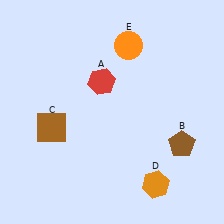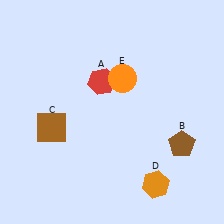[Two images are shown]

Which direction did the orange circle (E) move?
The orange circle (E) moved down.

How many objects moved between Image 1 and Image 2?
1 object moved between the two images.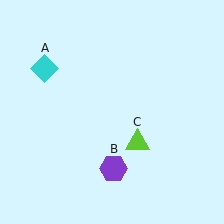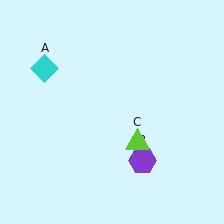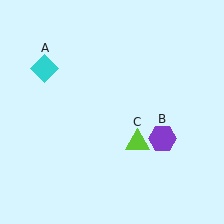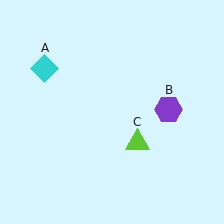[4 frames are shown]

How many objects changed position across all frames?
1 object changed position: purple hexagon (object B).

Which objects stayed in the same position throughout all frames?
Cyan diamond (object A) and lime triangle (object C) remained stationary.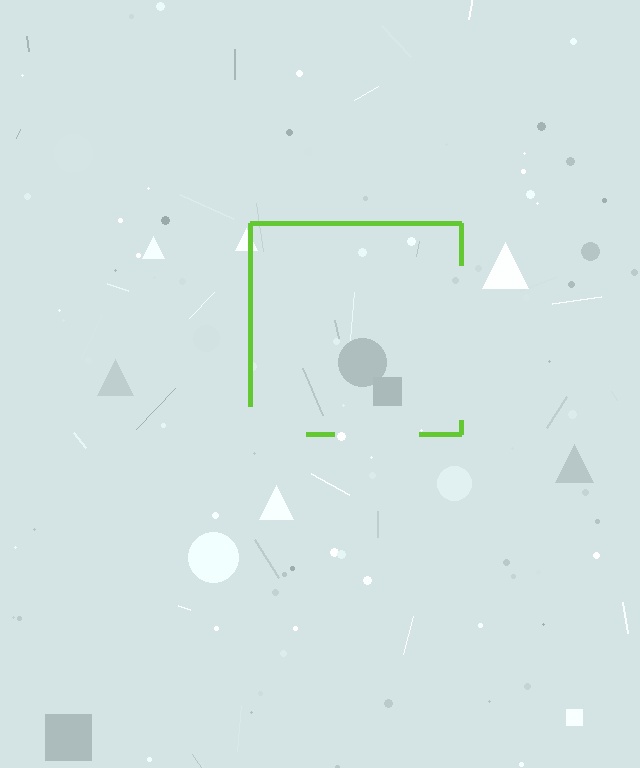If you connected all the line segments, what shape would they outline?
They would outline a square.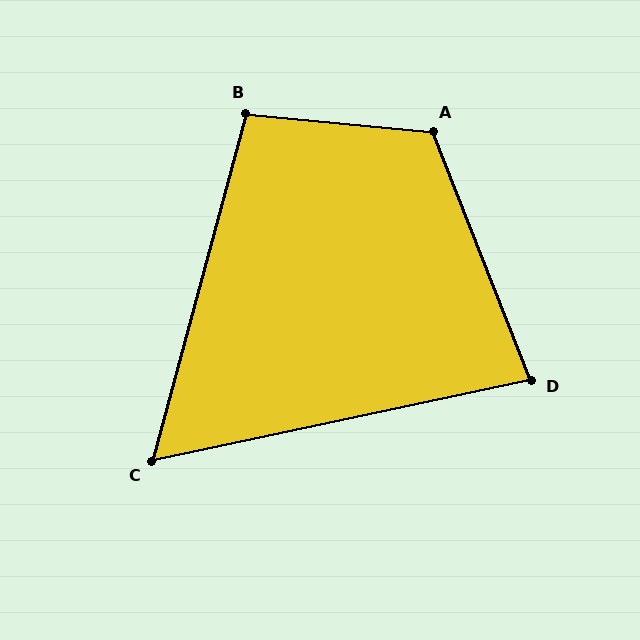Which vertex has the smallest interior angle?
C, at approximately 63 degrees.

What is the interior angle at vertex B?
Approximately 99 degrees (obtuse).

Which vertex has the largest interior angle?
A, at approximately 117 degrees.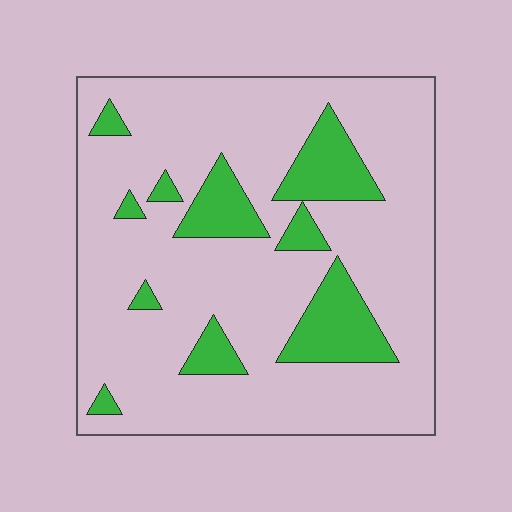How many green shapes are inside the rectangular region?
10.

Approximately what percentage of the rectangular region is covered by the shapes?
Approximately 20%.